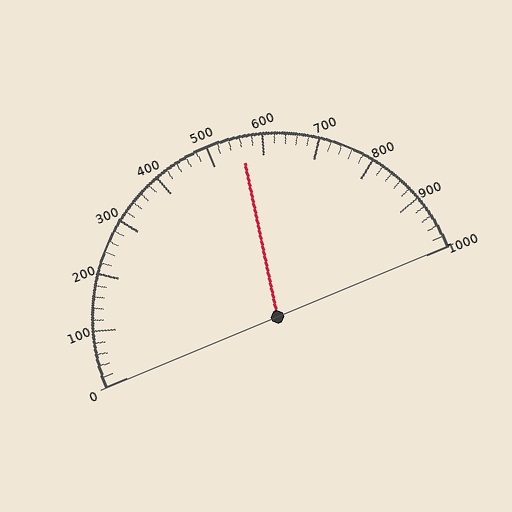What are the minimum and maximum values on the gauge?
The gauge ranges from 0 to 1000.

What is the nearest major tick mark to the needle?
The nearest major tick mark is 600.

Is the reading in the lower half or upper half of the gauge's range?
The reading is in the upper half of the range (0 to 1000).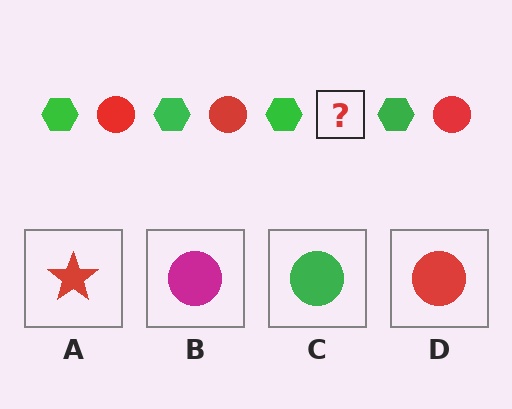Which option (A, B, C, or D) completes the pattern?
D.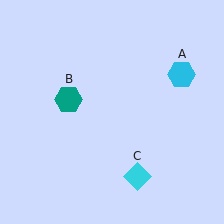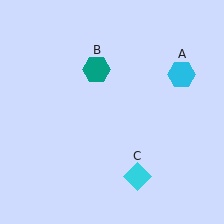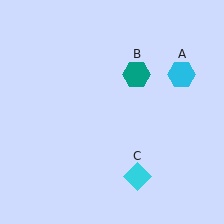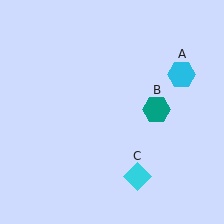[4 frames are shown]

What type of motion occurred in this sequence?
The teal hexagon (object B) rotated clockwise around the center of the scene.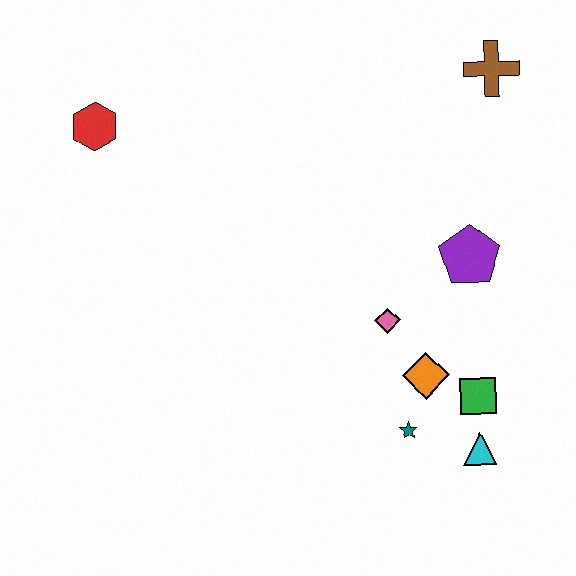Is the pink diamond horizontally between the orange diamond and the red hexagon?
Yes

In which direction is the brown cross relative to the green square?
The brown cross is above the green square.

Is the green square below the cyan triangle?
No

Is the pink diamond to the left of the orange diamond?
Yes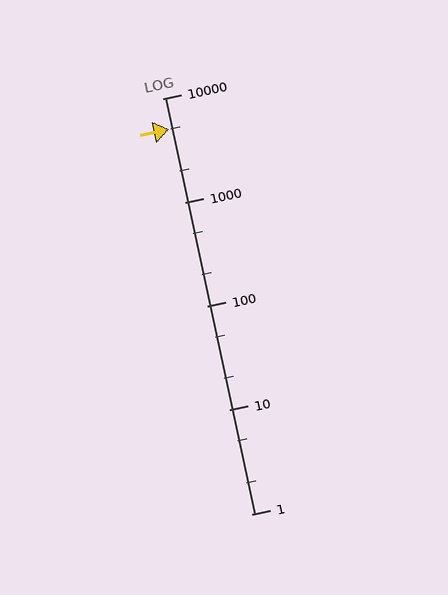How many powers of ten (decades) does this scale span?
The scale spans 4 decades, from 1 to 10000.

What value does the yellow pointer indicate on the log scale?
The pointer indicates approximately 5100.